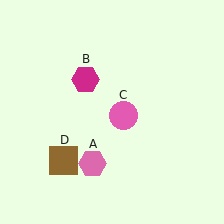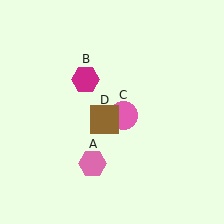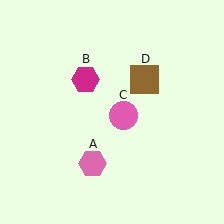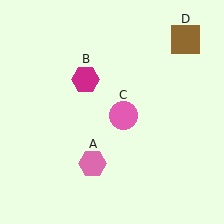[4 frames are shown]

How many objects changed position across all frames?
1 object changed position: brown square (object D).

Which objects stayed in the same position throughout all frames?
Pink hexagon (object A) and magenta hexagon (object B) and pink circle (object C) remained stationary.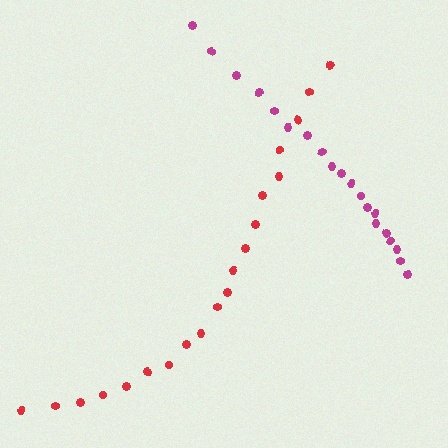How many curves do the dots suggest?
There are 2 distinct paths.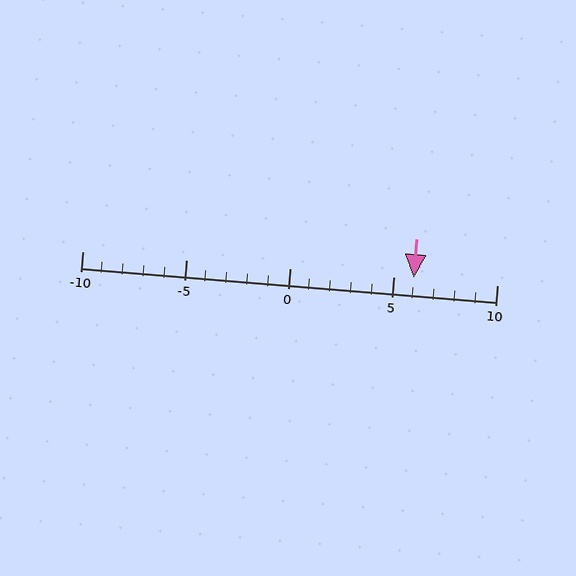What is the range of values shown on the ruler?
The ruler shows values from -10 to 10.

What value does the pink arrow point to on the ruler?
The pink arrow points to approximately 6.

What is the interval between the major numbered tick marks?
The major tick marks are spaced 5 units apart.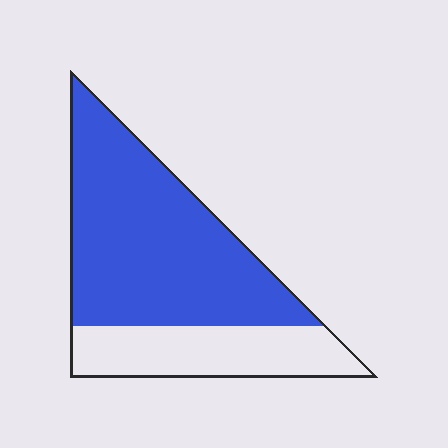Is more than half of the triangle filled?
Yes.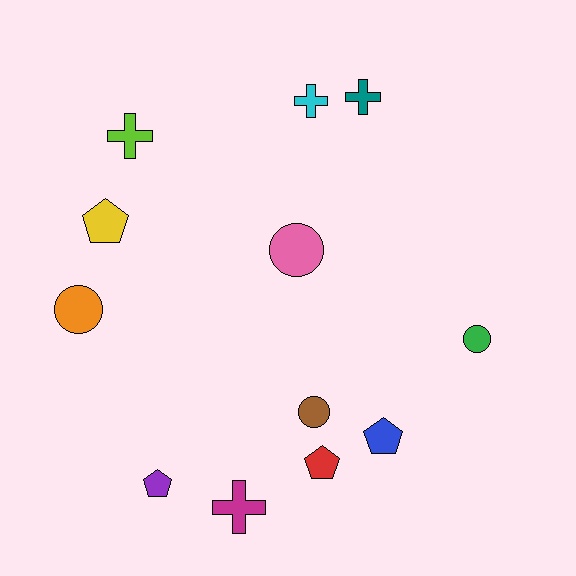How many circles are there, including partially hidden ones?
There are 4 circles.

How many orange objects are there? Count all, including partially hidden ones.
There is 1 orange object.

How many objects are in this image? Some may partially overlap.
There are 12 objects.